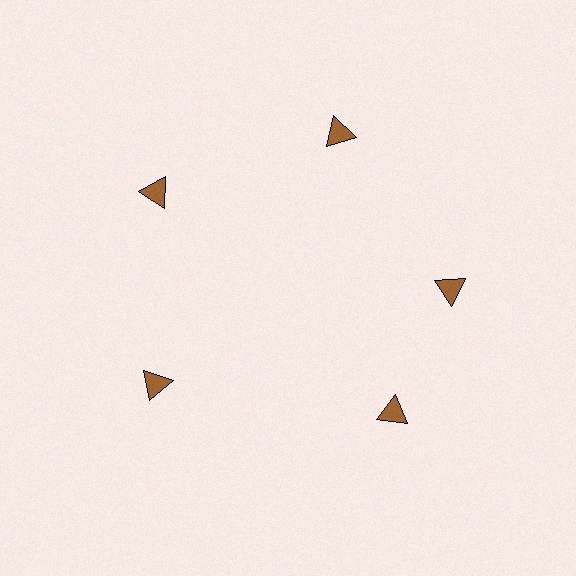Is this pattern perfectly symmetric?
No. The 5 brown triangles are arranged in a ring, but one element near the 5 o'clock position is rotated out of alignment along the ring, breaking the 5-fold rotational symmetry.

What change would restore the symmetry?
The symmetry would be restored by rotating it back into even spacing with its neighbors so that all 5 triangles sit at equal angles and equal distance from the center.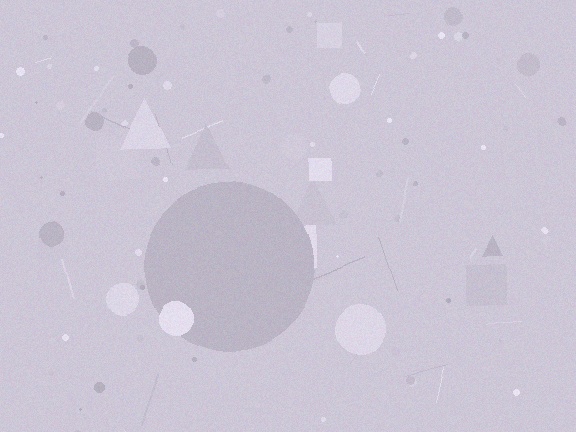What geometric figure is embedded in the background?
A circle is embedded in the background.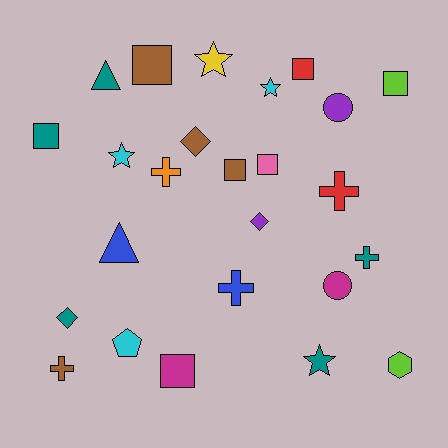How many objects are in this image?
There are 25 objects.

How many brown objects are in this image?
There are 4 brown objects.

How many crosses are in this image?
There are 5 crosses.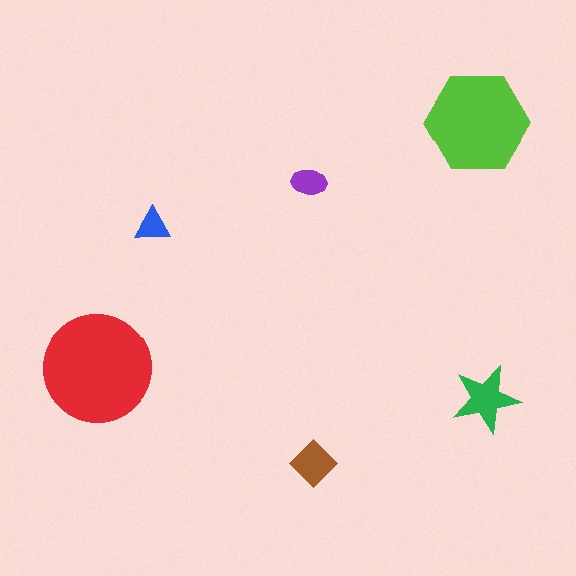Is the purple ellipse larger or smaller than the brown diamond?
Smaller.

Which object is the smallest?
The blue triangle.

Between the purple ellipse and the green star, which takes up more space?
The green star.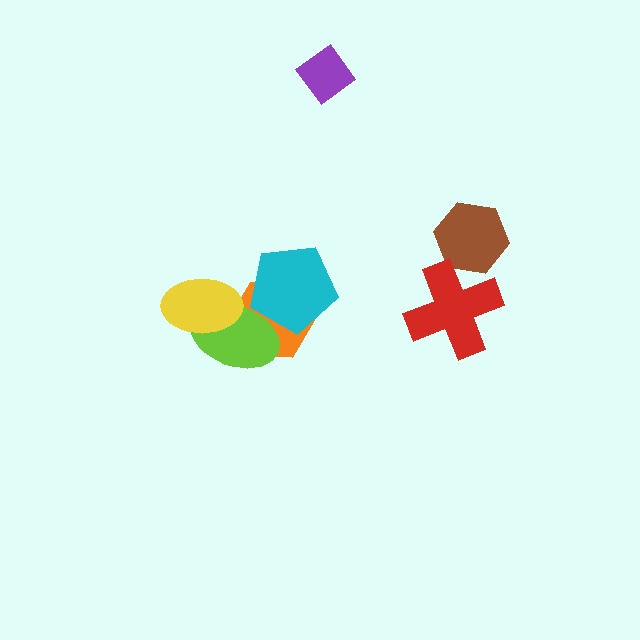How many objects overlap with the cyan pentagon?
2 objects overlap with the cyan pentagon.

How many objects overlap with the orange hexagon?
3 objects overlap with the orange hexagon.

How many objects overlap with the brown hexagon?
1 object overlaps with the brown hexagon.